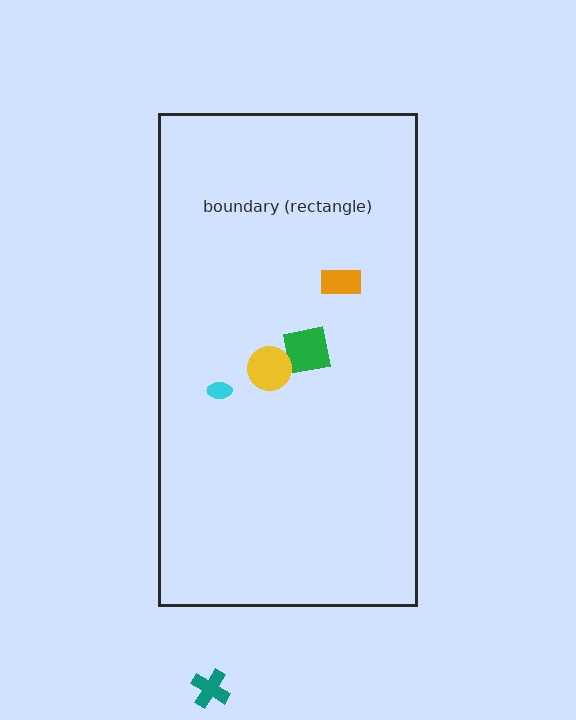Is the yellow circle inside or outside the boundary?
Inside.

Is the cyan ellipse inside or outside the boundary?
Inside.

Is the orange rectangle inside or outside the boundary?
Inside.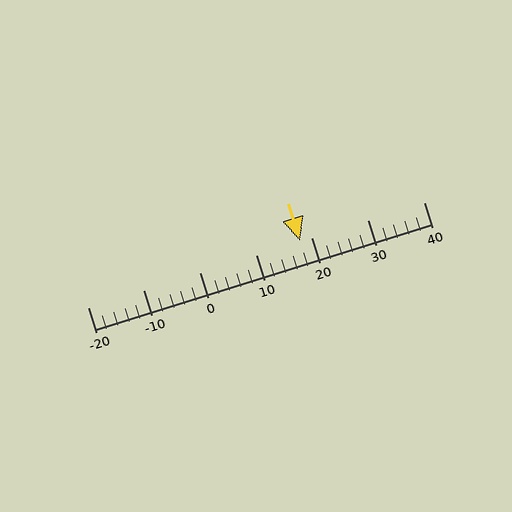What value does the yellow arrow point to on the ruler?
The yellow arrow points to approximately 18.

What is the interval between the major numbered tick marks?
The major tick marks are spaced 10 units apart.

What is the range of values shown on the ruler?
The ruler shows values from -20 to 40.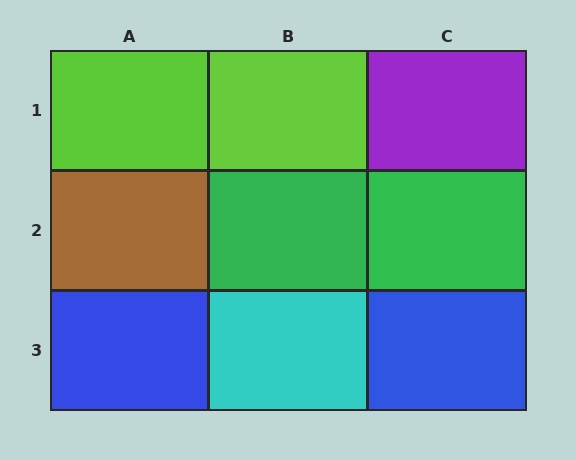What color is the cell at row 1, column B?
Lime.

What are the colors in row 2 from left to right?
Brown, green, green.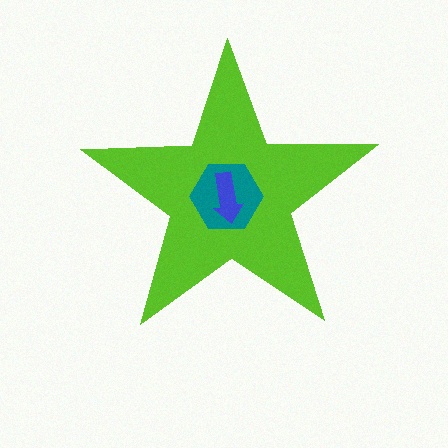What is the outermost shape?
The lime star.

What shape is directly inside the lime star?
The teal hexagon.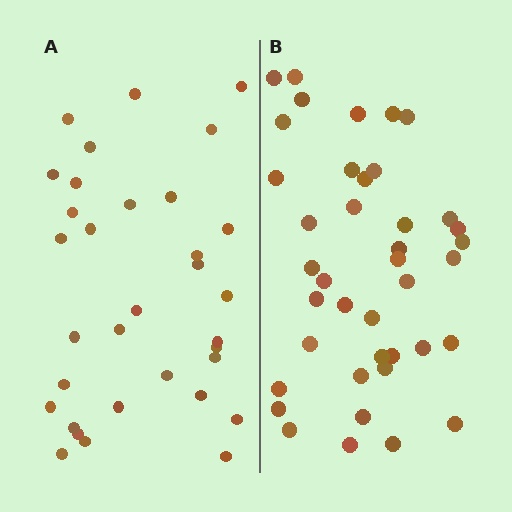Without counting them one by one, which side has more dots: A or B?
Region B (the right region) has more dots.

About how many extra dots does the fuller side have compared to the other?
Region B has roughly 8 or so more dots than region A.